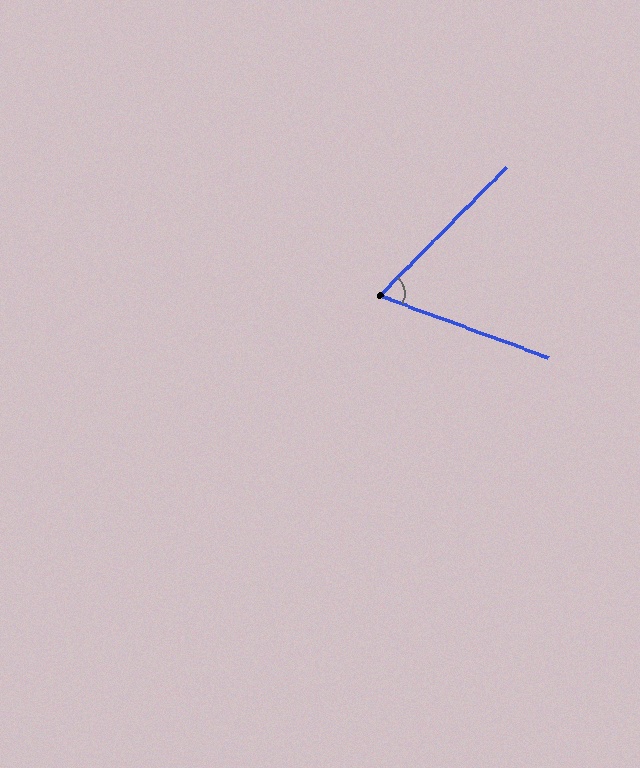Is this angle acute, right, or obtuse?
It is acute.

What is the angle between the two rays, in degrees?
Approximately 66 degrees.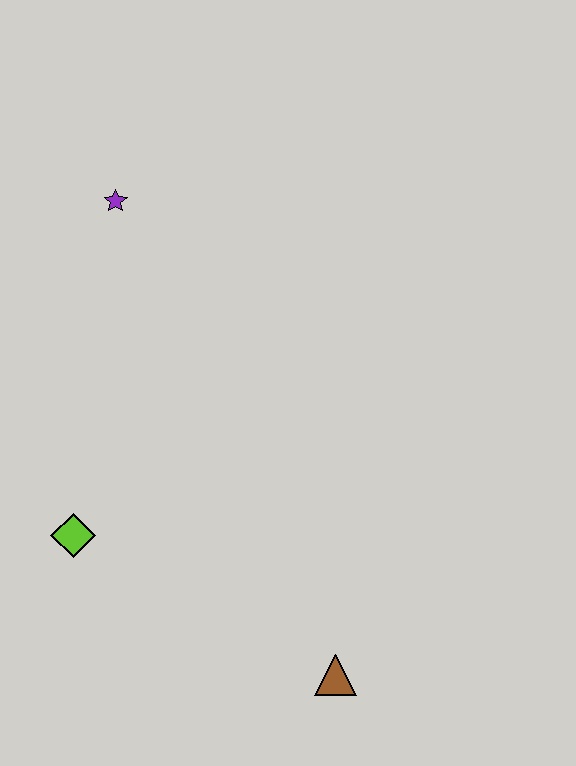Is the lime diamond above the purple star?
No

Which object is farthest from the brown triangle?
The purple star is farthest from the brown triangle.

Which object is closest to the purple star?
The lime diamond is closest to the purple star.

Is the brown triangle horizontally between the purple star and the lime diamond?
No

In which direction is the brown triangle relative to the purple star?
The brown triangle is below the purple star.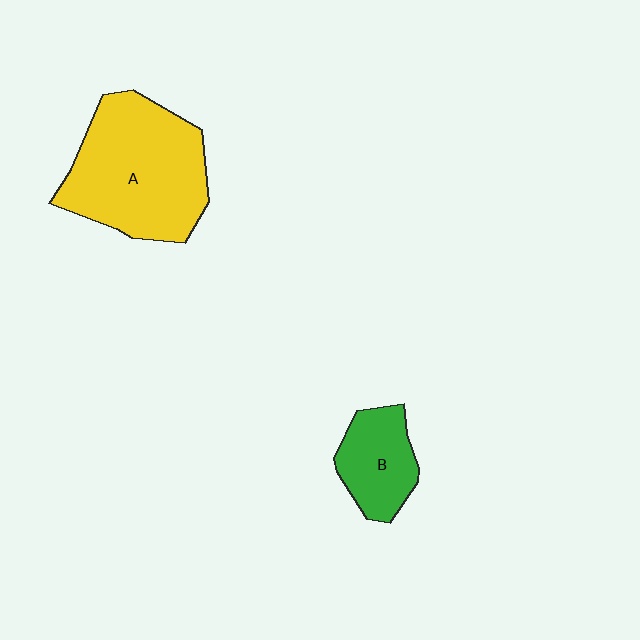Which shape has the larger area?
Shape A (yellow).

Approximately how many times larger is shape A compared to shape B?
Approximately 2.3 times.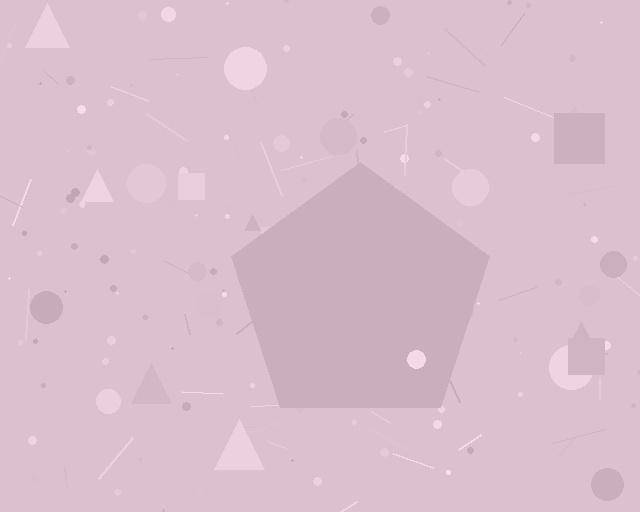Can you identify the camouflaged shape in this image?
The camouflaged shape is a pentagon.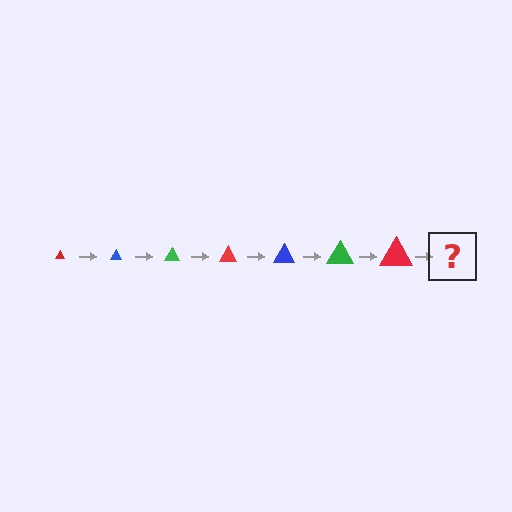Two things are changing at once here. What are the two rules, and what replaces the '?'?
The two rules are that the triangle grows larger each step and the color cycles through red, blue, and green. The '?' should be a blue triangle, larger than the previous one.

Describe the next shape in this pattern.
It should be a blue triangle, larger than the previous one.